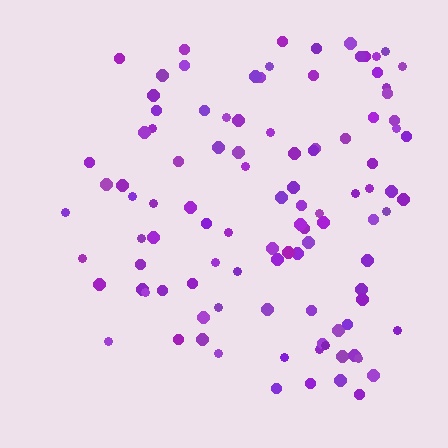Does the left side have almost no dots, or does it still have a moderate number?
Still a moderate number, just noticeably fewer than the right.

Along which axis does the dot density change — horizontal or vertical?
Horizontal.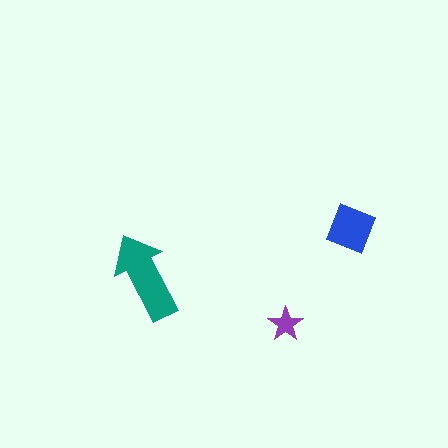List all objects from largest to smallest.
The teal arrow, the blue diamond, the purple star.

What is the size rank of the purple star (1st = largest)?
3rd.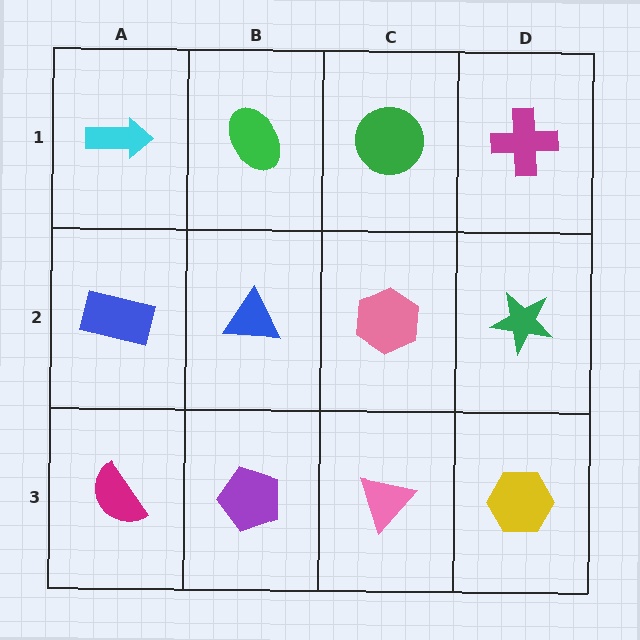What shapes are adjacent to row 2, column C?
A green circle (row 1, column C), a pink triangle (row 3, column C), a blue triangle (row 2, column B), a green star (row 2, column D).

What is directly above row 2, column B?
A green ellipse.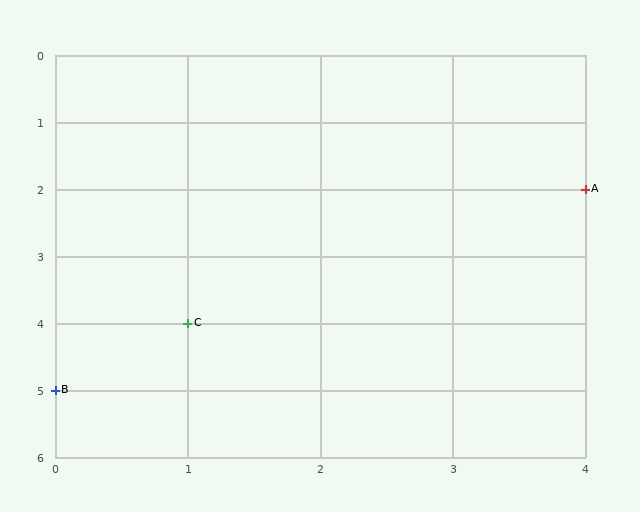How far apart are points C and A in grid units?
Points C and A are 3 columns and 2 rows apart (about 3.6 grid units diagonally).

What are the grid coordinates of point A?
Point A is at grid coordinates (4, 2).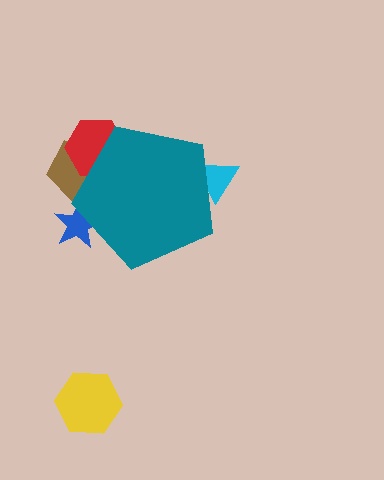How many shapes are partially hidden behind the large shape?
4 shapes are partially hidden.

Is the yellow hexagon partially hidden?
No, the yellow hexagon is fully visible.